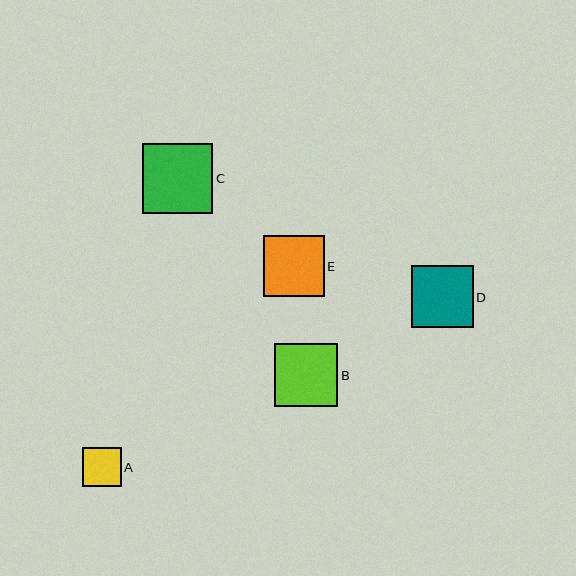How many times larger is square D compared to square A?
Square D is approximately 1.6 times the size of square A.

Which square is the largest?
Square C is the largest with a size of approximately 70 pixels.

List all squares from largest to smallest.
From largest to smallest: C, B, D, E, A.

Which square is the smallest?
Square A is the smallest with a size of approximately 39 pixels.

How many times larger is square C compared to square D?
Square C is approximately 1.1 times the size of square D.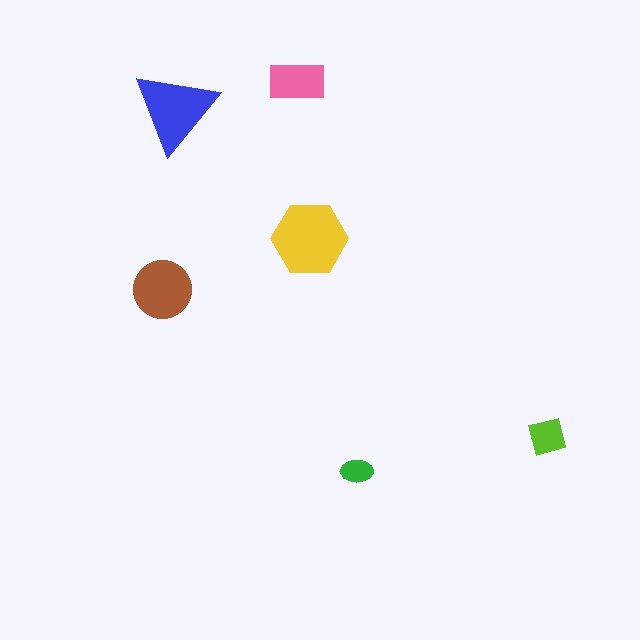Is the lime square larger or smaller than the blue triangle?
Smaller.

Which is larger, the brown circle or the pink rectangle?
The brown circle.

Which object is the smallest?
The green ellipse.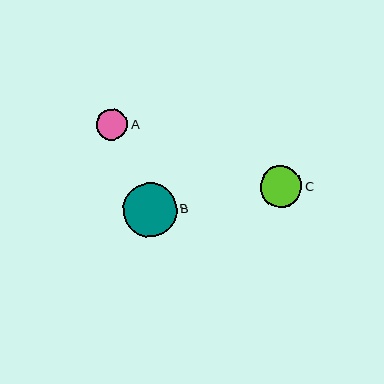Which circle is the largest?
Circle B is the largest with a size of approximately 54 pixels.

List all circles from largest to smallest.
From largest to smallest: B, C, A.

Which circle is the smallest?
Circle A is the smallest with a size of approximately 31 pixels.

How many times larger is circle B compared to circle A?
Circle B is approximately 1.7 times the size of circle A.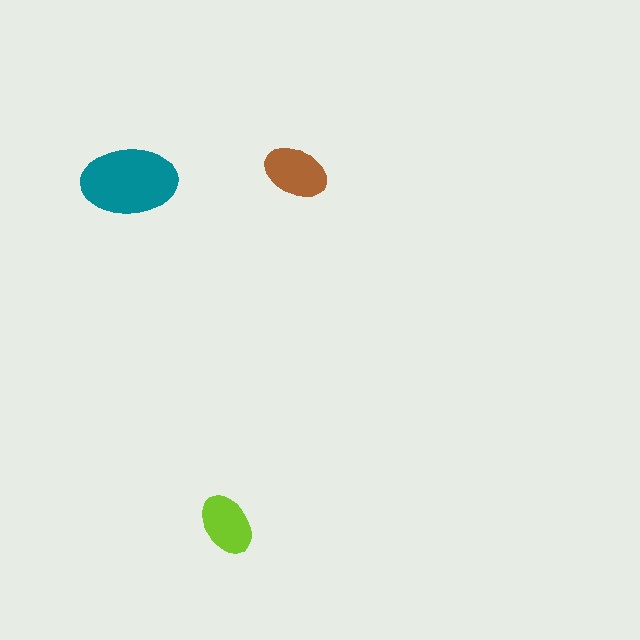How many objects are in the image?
There are 3 objects in the image.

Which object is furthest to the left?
The teal ellipse is leftmost.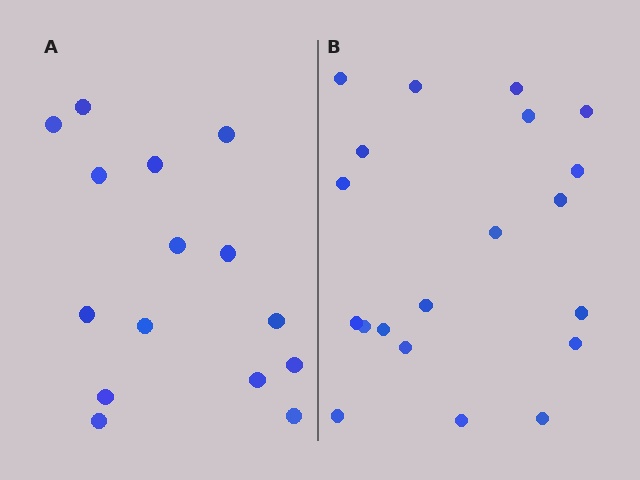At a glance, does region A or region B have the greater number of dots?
Region B (the right region) has more dots.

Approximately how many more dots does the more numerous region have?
Region B has about 5 more dots than region A.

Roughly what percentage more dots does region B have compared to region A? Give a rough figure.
About 35% more.